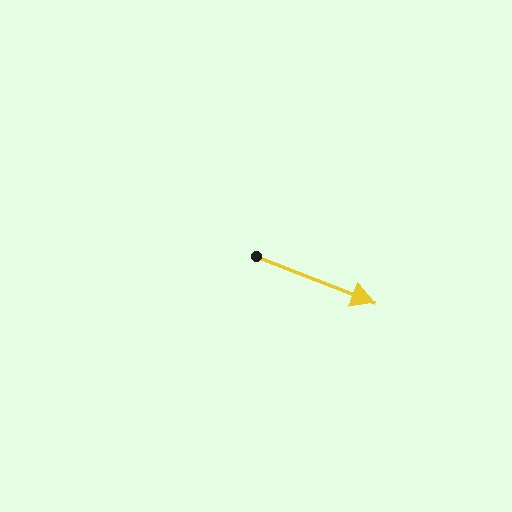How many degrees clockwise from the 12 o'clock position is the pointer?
Approximately 112 degrees.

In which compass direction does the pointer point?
East.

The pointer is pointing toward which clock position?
Roughly 4 o'clock.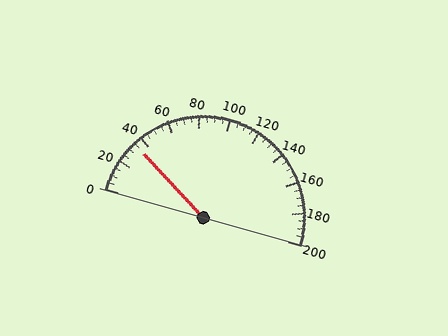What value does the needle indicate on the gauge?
The needle indicates approximately 35.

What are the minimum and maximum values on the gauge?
The gauge ranges from 0 to 200.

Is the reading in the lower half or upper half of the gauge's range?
The reading is in the lower half of the range (0 to 200).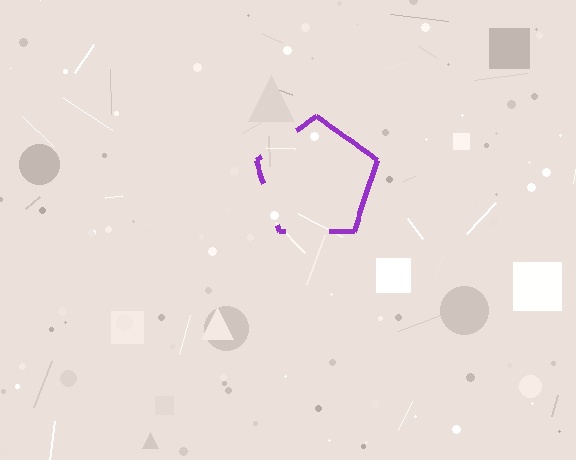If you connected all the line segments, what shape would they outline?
They would outline a pentagon.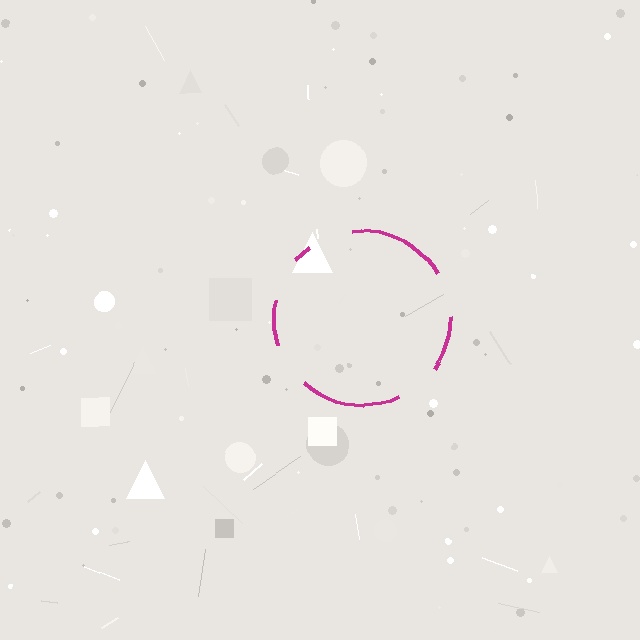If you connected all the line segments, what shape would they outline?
They would outline a circle.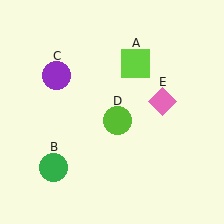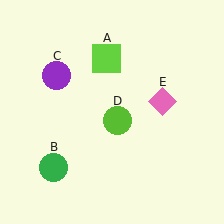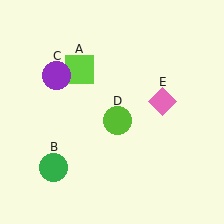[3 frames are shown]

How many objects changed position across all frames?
1 object changed position: lime square (object A).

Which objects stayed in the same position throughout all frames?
Green circle (object B) and purple circle (object C) and lime circle (object D) and pink diamond (object E) remained stationary.